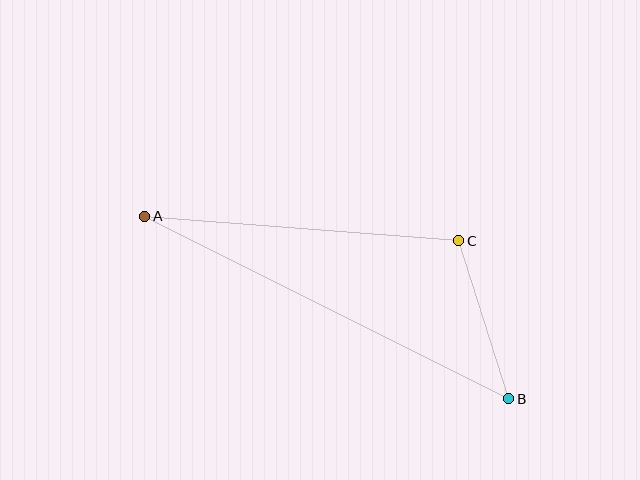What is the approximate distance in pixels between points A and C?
The distance between A and C is approximately 315 pixels.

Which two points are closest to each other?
Points B and C are closest to each other.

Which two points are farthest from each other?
Points A and B are farthest from each other.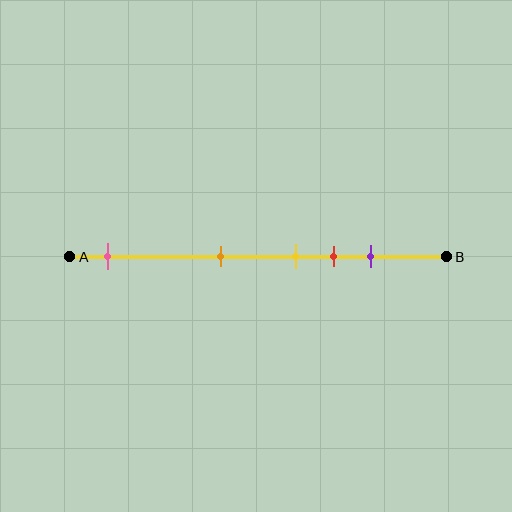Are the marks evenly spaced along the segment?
No, the marks are not evenly spaced.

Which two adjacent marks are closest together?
The yellow and red marks are the closest adjacent pair.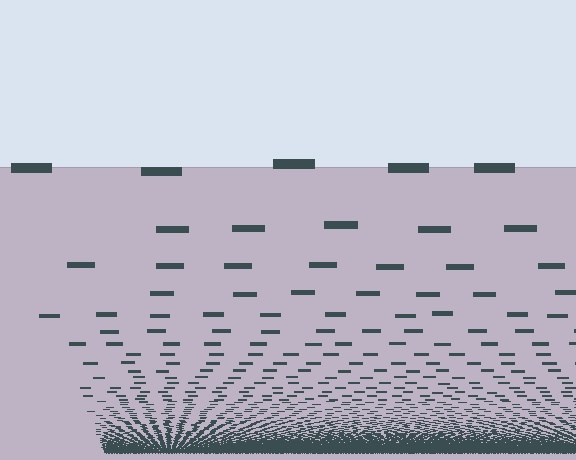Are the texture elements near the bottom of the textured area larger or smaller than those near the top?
Smaller. The gradient is inverted — elements near the bottom are smaller and denser.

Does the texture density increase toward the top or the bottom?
Density increases toward the bottom.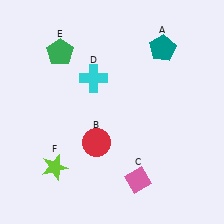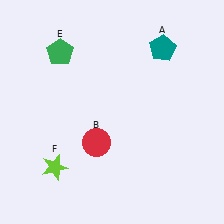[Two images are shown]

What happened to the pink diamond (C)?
The pink diamond (C) was removed in Image 2. It was in the bottom-right area of Image 1.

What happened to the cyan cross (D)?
The cyan cross (D) was removed in Image 2. It was in the top-left area of Image 1.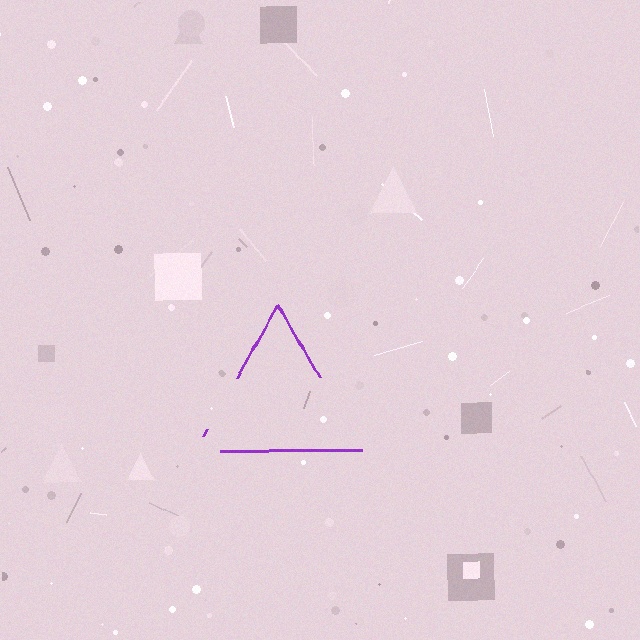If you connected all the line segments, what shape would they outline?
They would outline a triangle.